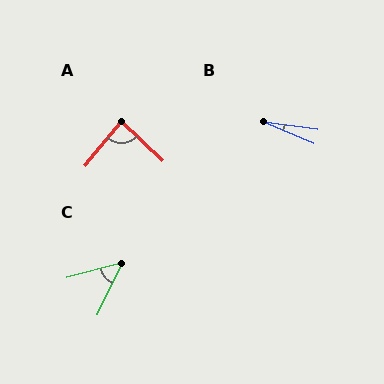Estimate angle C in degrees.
Approximately 50 degrees.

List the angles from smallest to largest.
B (16°), C (50°), A (87°).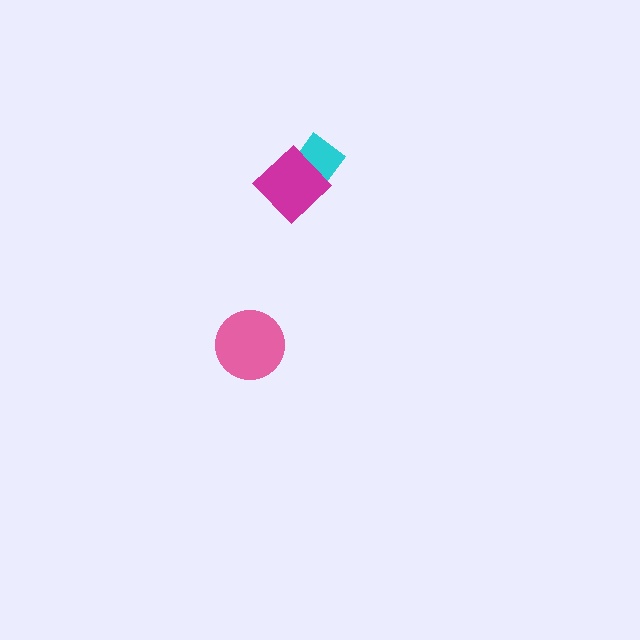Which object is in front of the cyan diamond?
The magenta diamond is in front of the cyan diamond.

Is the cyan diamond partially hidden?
Yes, it is partially covered by another shape.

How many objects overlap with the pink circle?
0 objects overlap with the pink circle.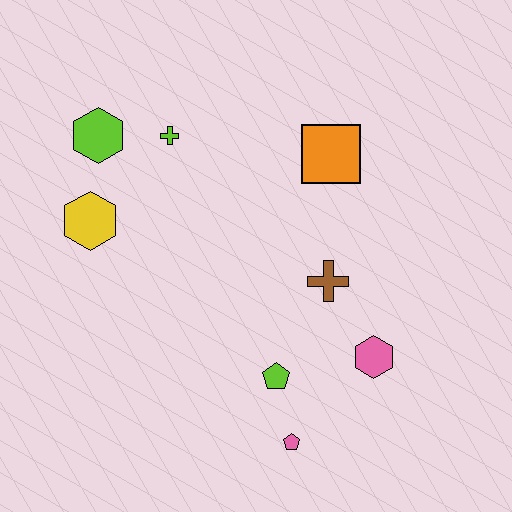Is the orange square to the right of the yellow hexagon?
Yes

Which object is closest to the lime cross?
The lime hexagon is closest to the lime cross.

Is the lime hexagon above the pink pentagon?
Yes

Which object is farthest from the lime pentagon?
The lime hexagon is farthest from the lime pentagon.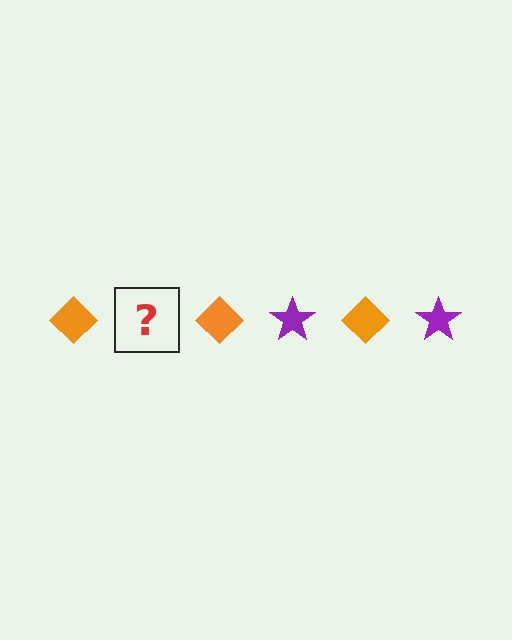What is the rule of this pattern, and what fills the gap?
The rule is that the pattern alternates between orange diamond and purple star. The gap should be filled with a purple star.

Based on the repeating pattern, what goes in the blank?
The blank should be a purple star.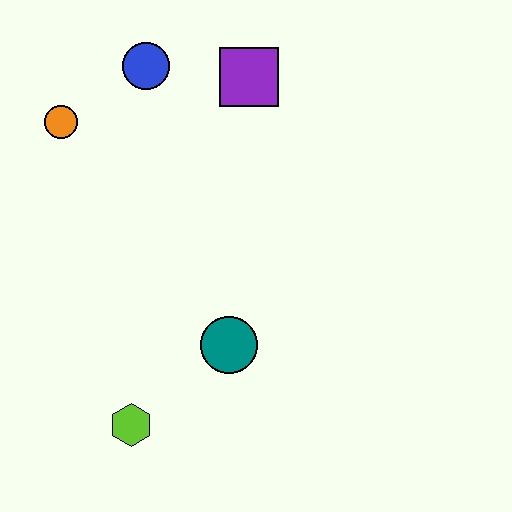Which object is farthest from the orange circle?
The lime hexagon is farthest from the orange circle.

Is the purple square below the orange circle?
No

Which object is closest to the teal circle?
The lime hexagon is closest to the teal circle.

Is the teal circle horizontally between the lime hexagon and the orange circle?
No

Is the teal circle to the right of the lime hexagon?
Yes